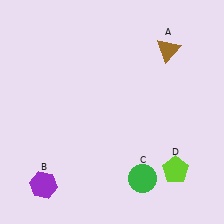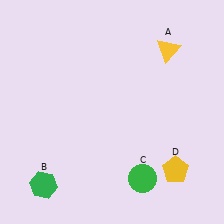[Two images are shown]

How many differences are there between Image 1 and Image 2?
There are 3 differences between the two images.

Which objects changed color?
A changed from brown to yellow. B changed from purple to green. D changed from lime to yellow.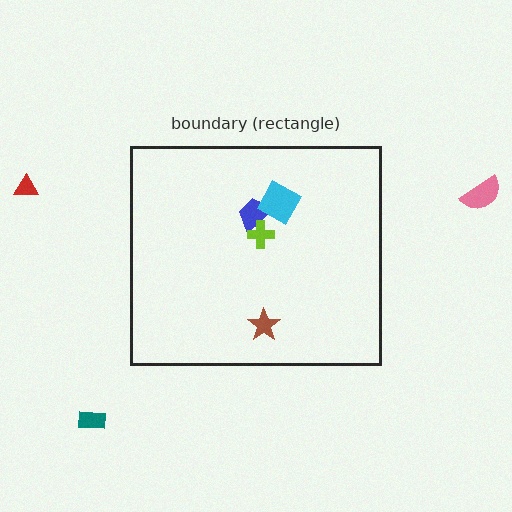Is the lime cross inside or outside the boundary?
Inside.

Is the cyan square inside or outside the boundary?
Inside.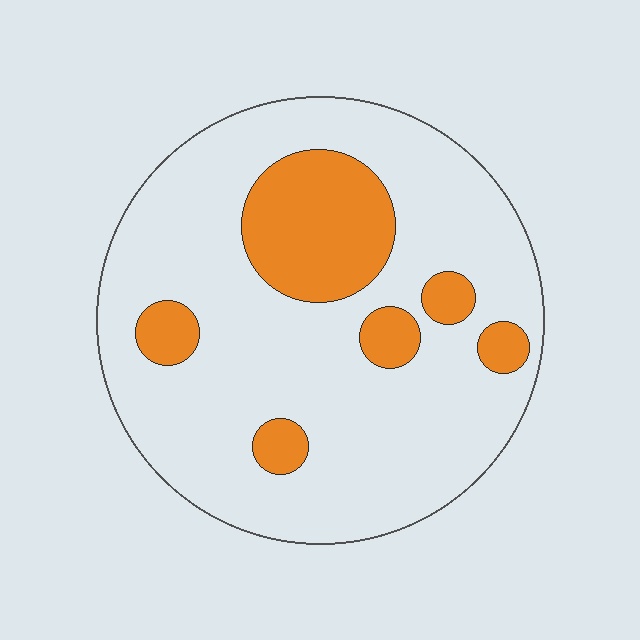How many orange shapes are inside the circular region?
6.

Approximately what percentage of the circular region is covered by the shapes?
Approximately 20%.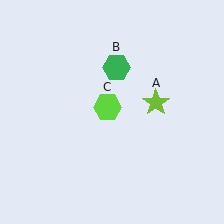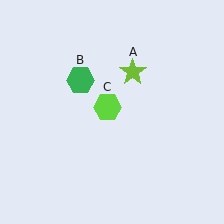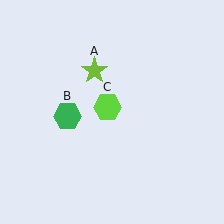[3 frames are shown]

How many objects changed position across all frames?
2 objects changed position: lime star (object A), green hexagon (object B).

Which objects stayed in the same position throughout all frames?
Lime hexagon (object C) remained stationary.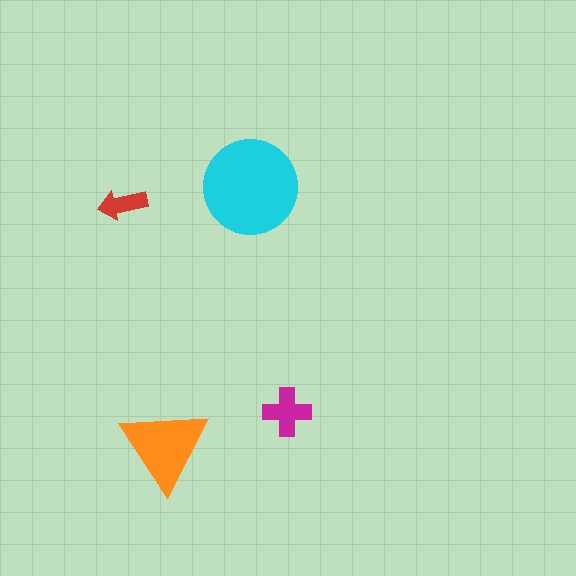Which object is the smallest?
The red arrow.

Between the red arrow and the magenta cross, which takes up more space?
The magenta cross.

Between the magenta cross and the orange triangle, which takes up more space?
The orange triangle.